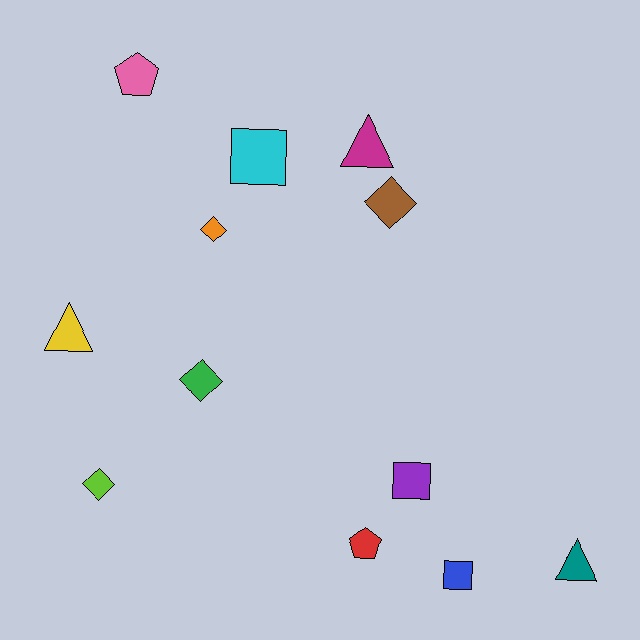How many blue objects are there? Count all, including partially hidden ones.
There is 1 blue object.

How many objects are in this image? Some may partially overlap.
There are 12 objects.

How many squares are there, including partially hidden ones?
There are 3 squares.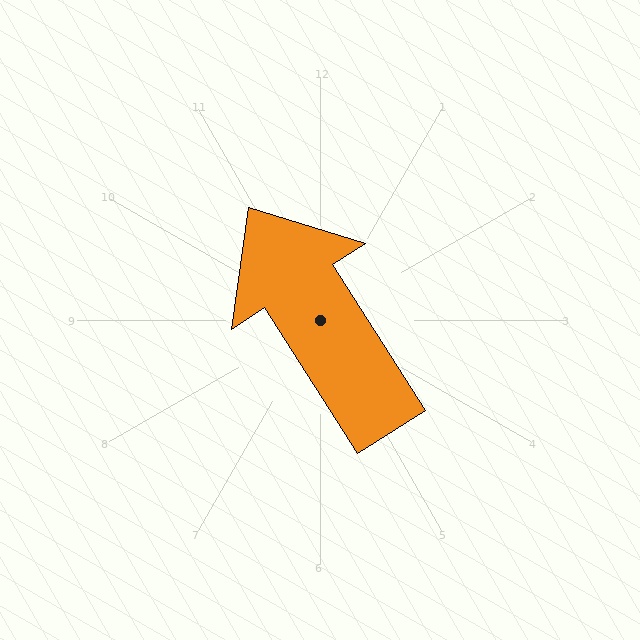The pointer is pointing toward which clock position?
Roughly 11 o'clock.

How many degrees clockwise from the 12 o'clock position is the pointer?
Approximately 327 degrees.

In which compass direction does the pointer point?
Northwest.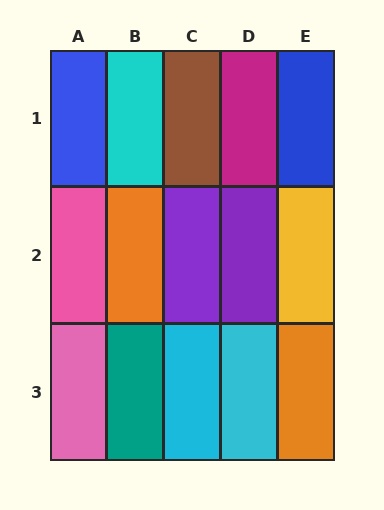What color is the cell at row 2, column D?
Purple.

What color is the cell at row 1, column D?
Magenta.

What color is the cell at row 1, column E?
Blue.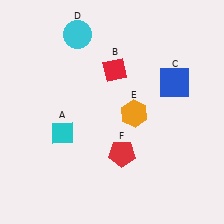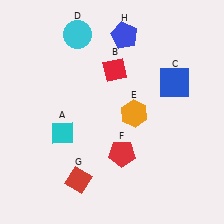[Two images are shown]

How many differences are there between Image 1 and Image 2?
There are 2 differences between the two images.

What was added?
A red diamond (G), a blue pentagon (H) were added in Image 2.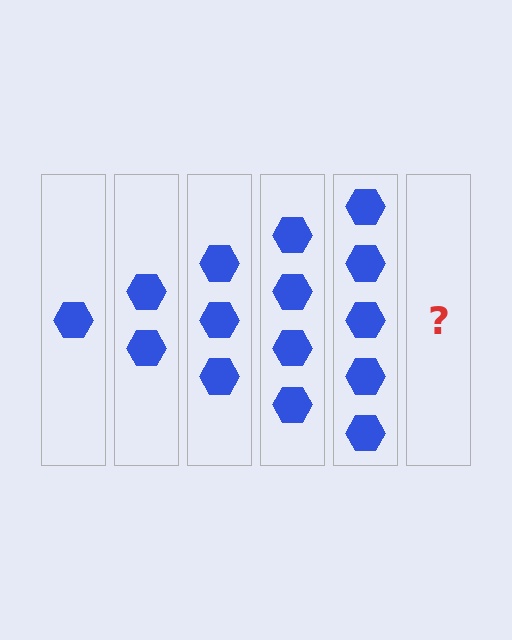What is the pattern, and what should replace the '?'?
The pattern is that each step adds one more hexagon. The '?' should be 6 hexagons.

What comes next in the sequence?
The next element should be 6 hexagons.